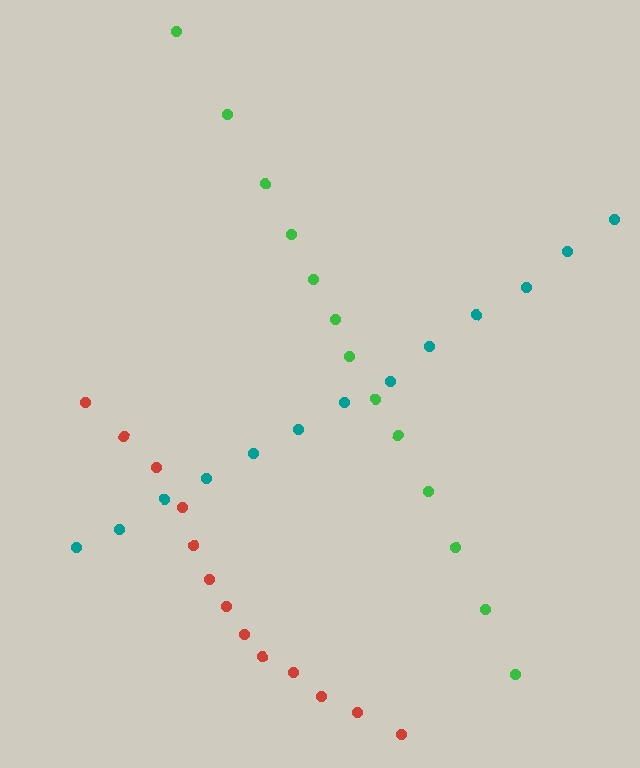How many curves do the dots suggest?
There are 3 distinct paths.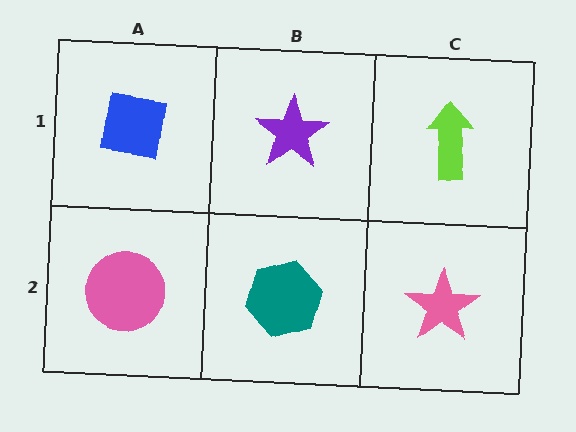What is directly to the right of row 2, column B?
A pink star.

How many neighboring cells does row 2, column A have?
2.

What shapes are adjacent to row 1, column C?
A pink star (row 2, column C), a purple star (row 1, column B).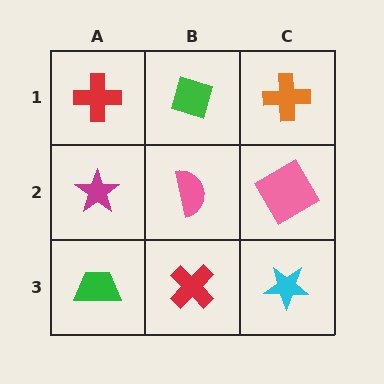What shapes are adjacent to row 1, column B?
A pink semicircle (row 2, column B), a red cross (row 1, column A), an orange cross (row 1, column C).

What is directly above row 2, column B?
A green diamond.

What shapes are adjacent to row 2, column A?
A red cross (row 1, column A), a green trapezoid (row 3, column A), a pink semicircle (row 2, column B).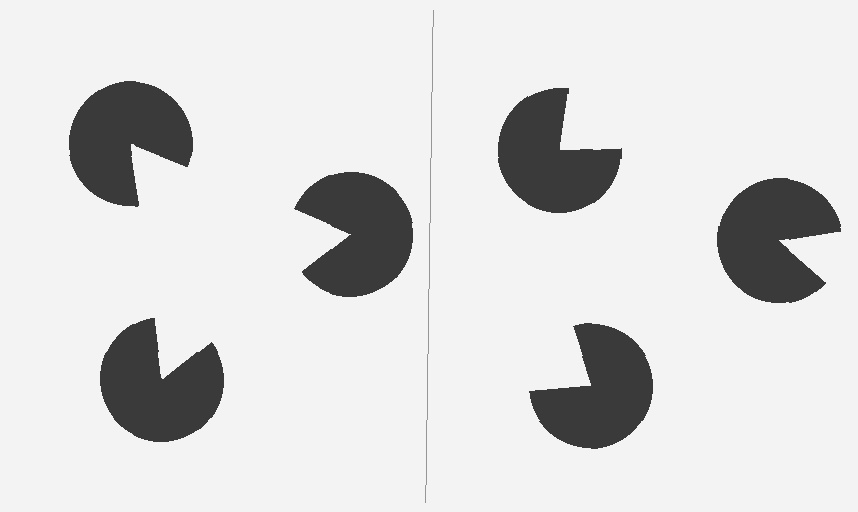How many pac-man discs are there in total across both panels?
6 — 3 on each side.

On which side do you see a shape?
An illusory triangle appears on the left side. On the right side the wedge cuts are rotated, so no coherent shape forms.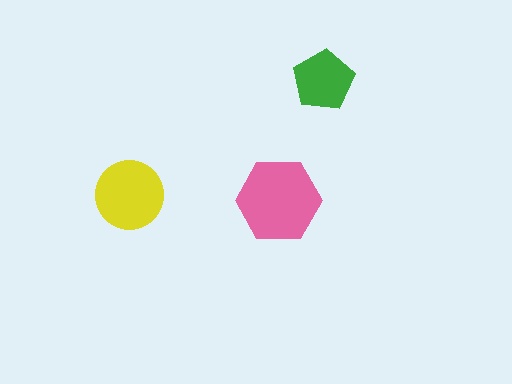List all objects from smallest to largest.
The green pentagon, the yellow circle, the pink hexagon.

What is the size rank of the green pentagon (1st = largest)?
3rd.